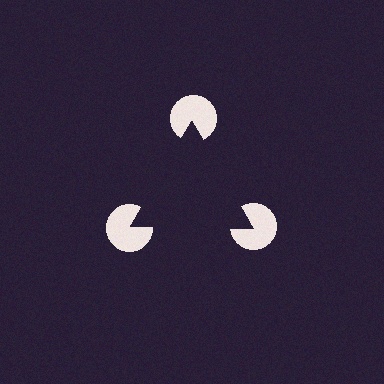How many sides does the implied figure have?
3 sides.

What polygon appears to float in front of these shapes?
An illusory triangle — its edges are inferred from the aligned wedge cuts in the pac-man discs, not physically drawn.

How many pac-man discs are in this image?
There are 3 — one at each vertex of the illusory triangle.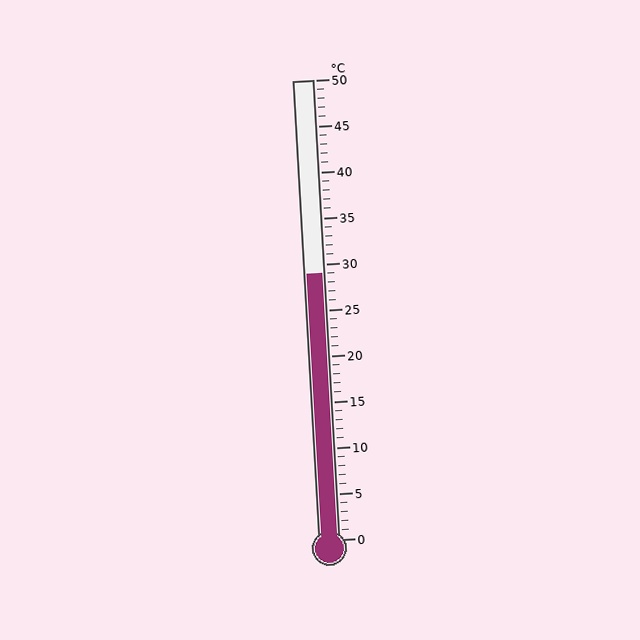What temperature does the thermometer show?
The thermometer shows approximately 29°C.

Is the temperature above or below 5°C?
The temperature is above 5°C.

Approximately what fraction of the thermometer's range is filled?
The thermometer is filled to approximately 60% of its range.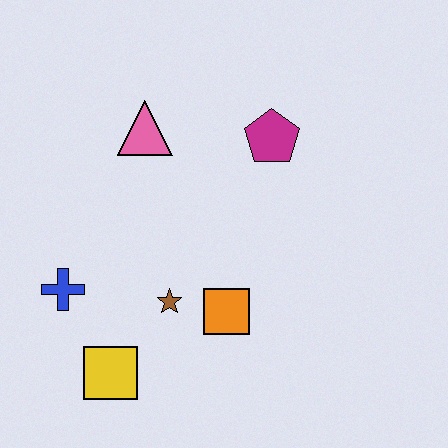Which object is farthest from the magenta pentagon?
The yellow square is farthest from the magenta pentagon.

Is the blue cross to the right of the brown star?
No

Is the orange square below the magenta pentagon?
Yes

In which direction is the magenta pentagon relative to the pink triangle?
The magenta pentagon is to the right of the pink triangle.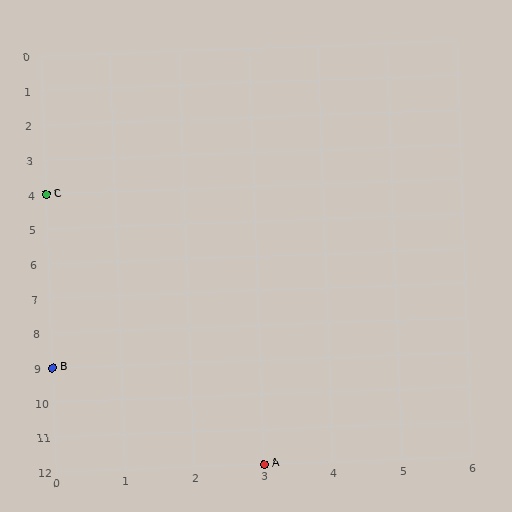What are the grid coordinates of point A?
Point A is at grid coordinates (3, 12).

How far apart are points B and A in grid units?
Points B and A are 3 columns and 3 rows apart (about 4.2 grid units diagonally).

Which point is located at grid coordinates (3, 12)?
Point A is at (3, 12).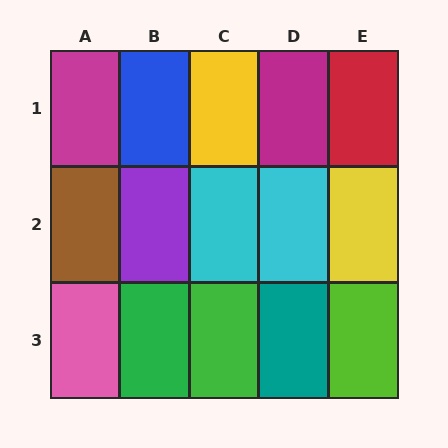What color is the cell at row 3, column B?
Green.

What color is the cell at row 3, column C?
Green.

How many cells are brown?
1 cell is brown.